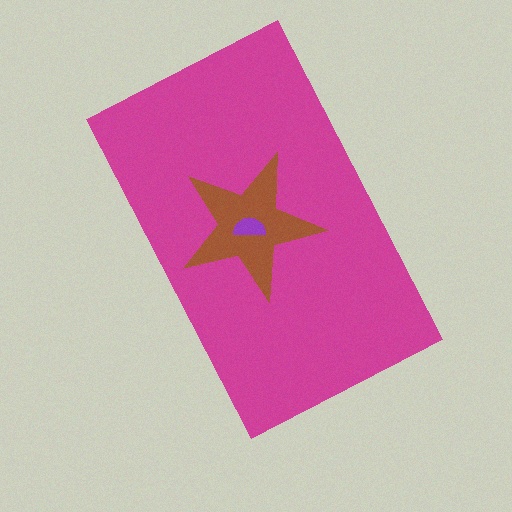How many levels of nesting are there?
3.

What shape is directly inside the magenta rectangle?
The brown star.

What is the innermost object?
The purple semicircle.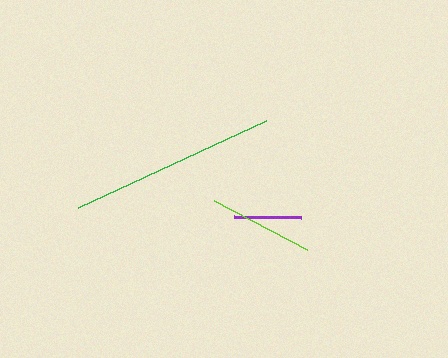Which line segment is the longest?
The green line is the longest at approximately 207 pixels.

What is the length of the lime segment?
The lime segment is approximately 105 pixels long.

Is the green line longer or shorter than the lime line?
The green line is longer than the lime line.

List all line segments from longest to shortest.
From longest to shortest: green, lime, purple.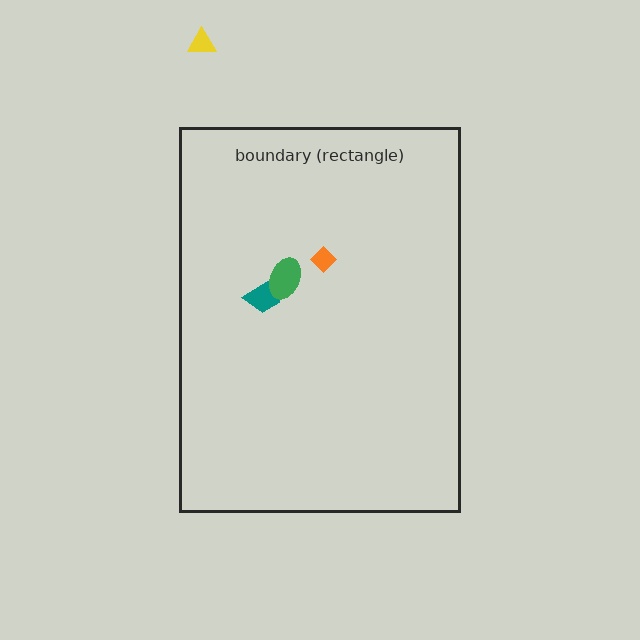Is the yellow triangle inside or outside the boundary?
Outside.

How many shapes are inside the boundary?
3 inside, 1 outside.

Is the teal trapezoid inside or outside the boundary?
Inside.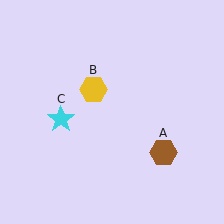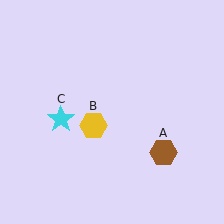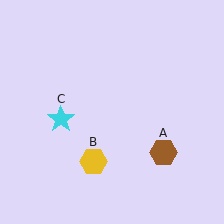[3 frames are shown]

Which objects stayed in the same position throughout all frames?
Brown hexagon (object A) and cyan star (object C) remained stationary.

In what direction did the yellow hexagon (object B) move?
The yellow hexagon (object B) moved down.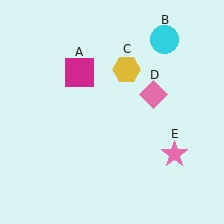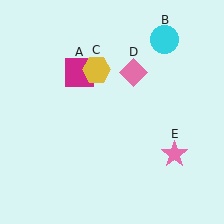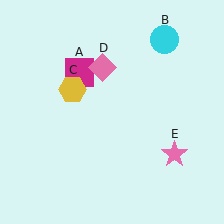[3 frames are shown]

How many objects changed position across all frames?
2 objects changed position: yellow hexagon (object C), pink diamond (object D).